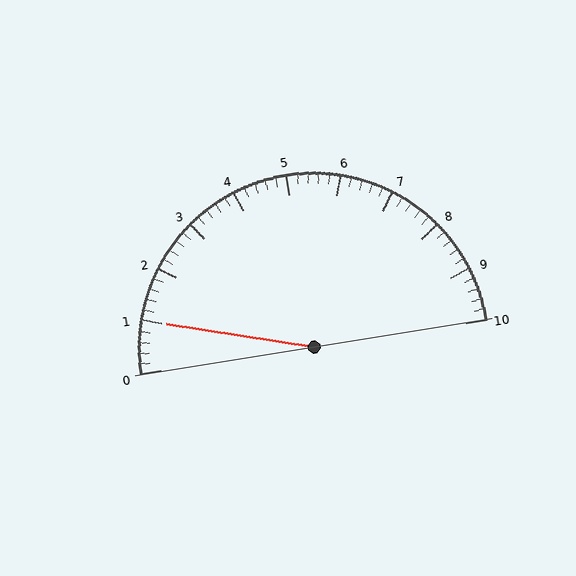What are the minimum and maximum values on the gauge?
The gauge ranges from 0 to 10.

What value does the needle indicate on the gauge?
The needle indicates approximately 1.0.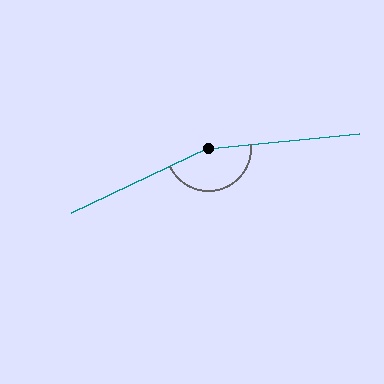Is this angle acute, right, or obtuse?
It is obtuse.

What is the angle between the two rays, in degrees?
Approximately 160 degrees.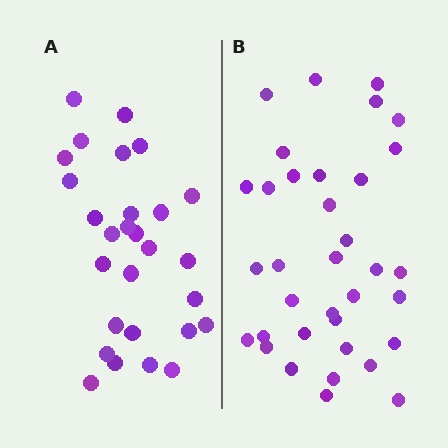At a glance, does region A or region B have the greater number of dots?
Region B (the right region) has more dots.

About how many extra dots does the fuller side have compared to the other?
Region B has roughly 8 or so more dots than region A.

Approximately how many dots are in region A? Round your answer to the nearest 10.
About 30 dots. (The exact count is 28, which rounds to 30.)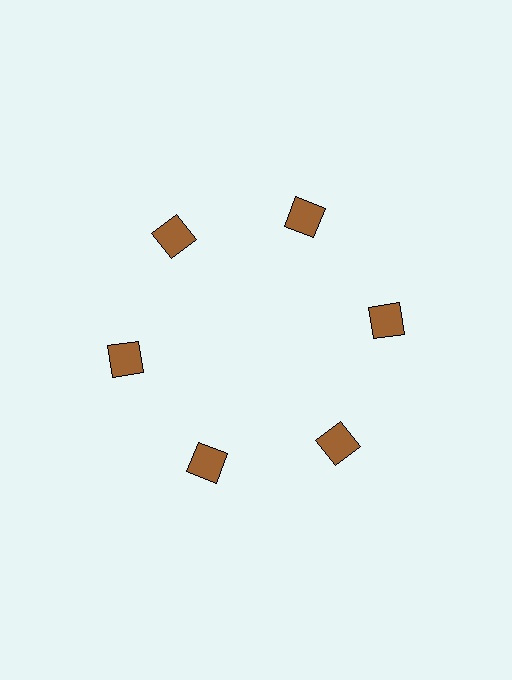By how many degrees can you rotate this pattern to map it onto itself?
The pattern maps onto itself every 60 degrees of rotation.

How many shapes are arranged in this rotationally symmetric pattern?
There are 6 shapes, arranged in 6 groups of 1.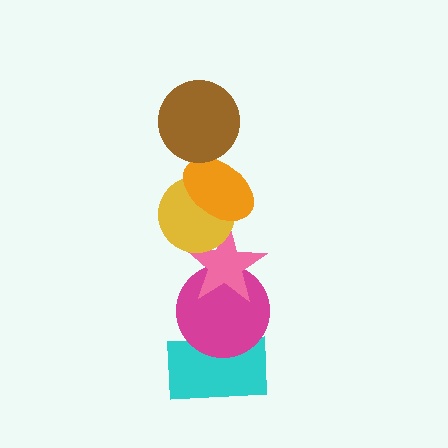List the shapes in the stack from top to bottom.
From top to bottom: the brown circle, the orange ellipse, the yellow circle, the pink star, the magenta circle, the cyan rectangle.